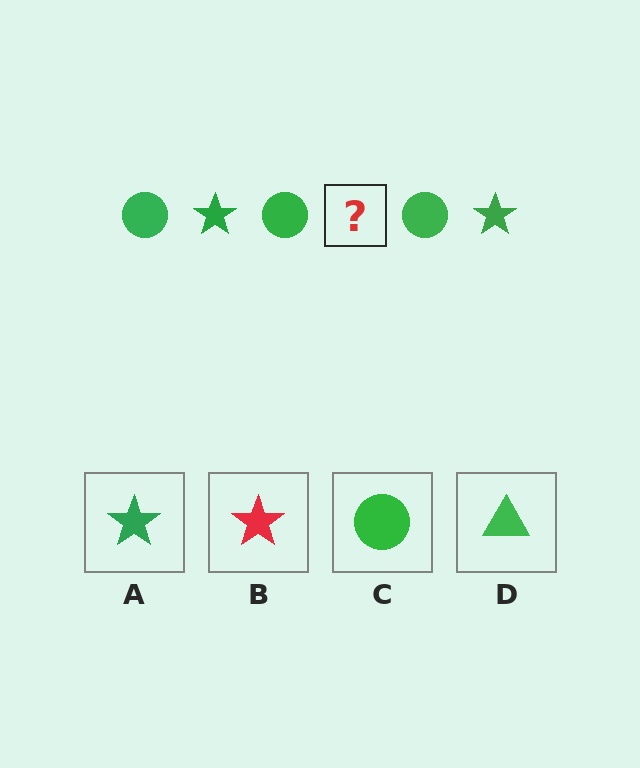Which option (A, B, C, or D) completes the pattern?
A.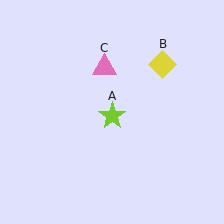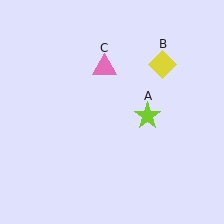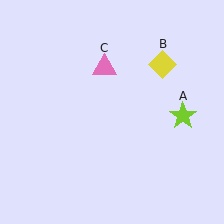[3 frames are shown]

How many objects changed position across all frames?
1 object changed position: lime star (object A).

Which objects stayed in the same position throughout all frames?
Yellow diamond (object B) and pink triangle (object C) remained stationary.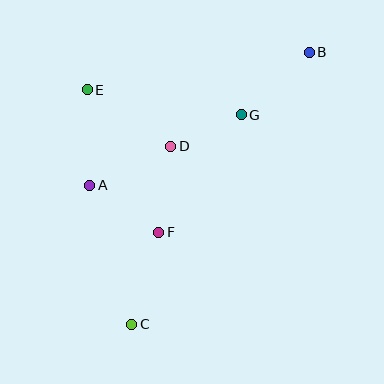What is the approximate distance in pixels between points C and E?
The distance between C and E is approximately 238 pixels.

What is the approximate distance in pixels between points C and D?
The distance between C and D is approximately 182 pixels.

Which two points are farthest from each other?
Points B and C are farthest from each other.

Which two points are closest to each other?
Points D and G are closest to each other.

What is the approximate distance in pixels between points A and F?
The distance between A and F is approximately 83 pixels.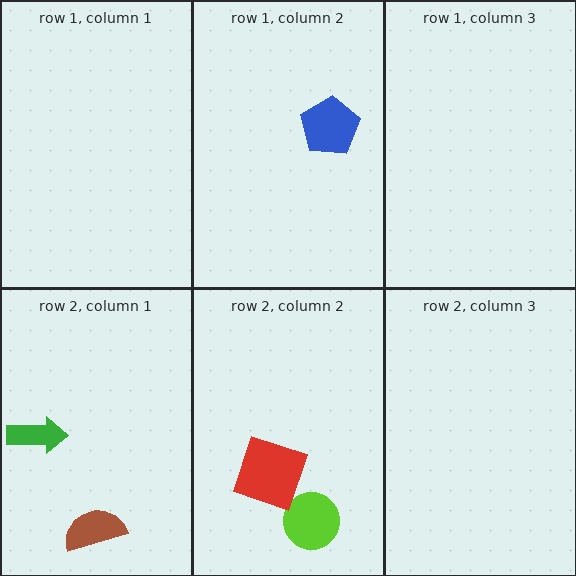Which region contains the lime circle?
The row 2, column 2 region.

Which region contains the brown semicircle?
The row 2, column 1 region.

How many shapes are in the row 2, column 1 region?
2.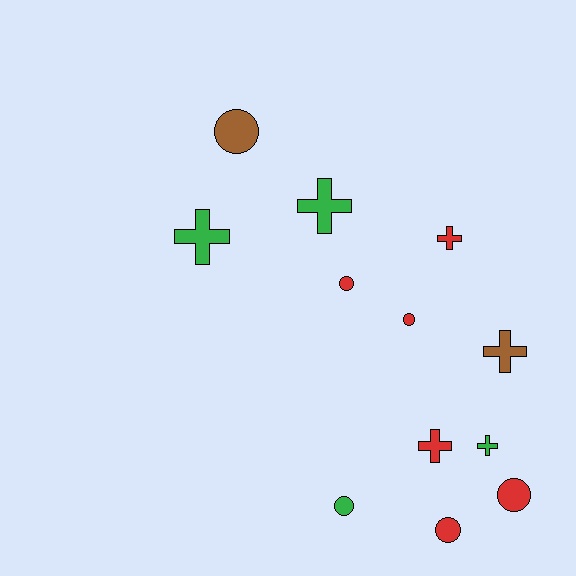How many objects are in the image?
There are 12 objects.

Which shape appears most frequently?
Circle, with 6 objects.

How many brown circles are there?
There is 1 brown circle.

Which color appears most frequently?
Red, with 6 objects.